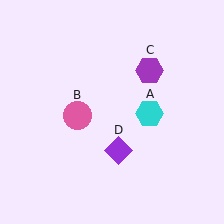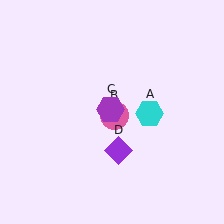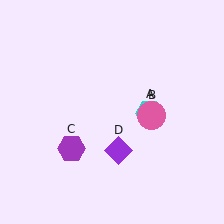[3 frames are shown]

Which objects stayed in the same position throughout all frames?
Cyan hexagon (object A) and purple diamond (object D) remained stationary.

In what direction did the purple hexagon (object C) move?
The purple hexagon (object C) moved down and to the left.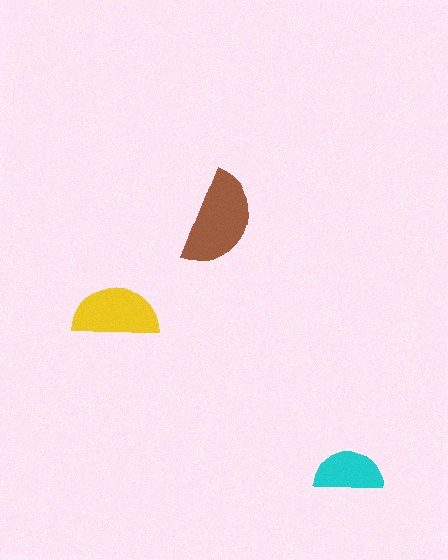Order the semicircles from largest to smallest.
the brown one, the yellow one, the cyan one.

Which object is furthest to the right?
The cyan semicircle is rightmost.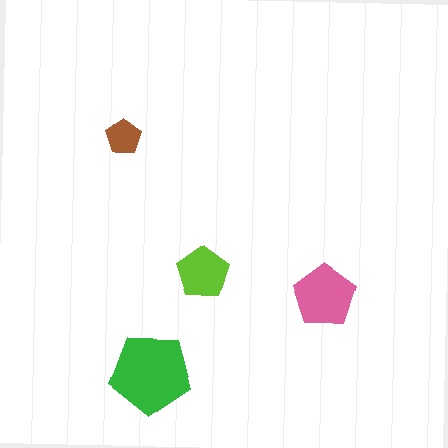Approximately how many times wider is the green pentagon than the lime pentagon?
About 1.5 times wider.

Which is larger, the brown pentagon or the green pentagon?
The green one.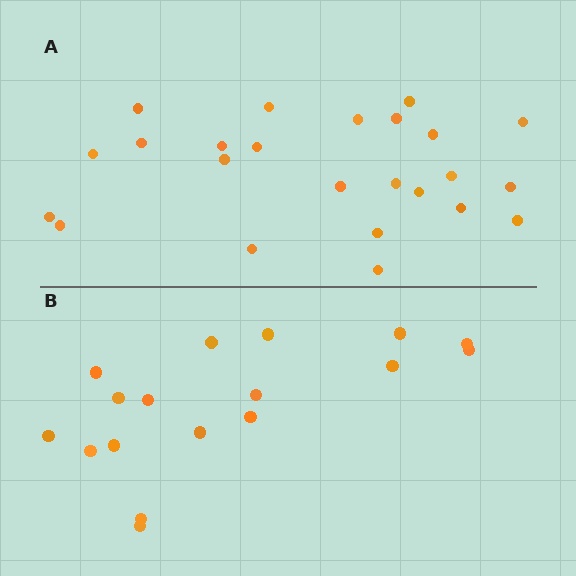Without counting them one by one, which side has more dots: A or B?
Region A (the top region) has more dots.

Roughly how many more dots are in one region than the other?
Region A has roughly 8 or so more dots than region B.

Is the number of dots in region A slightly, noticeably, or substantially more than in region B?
Region A has noticeably more, but not dramatically so. The ratio is roughly 1.4 to 1.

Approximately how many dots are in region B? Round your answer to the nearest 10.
About 20 dots. (The exact count is 17, which rounds to 20.)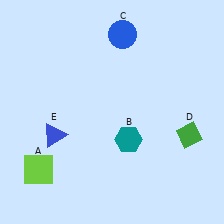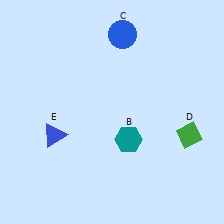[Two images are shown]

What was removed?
The lime square (A) was removed in Image 2.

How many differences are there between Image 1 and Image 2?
There is 1 difference between the two images.